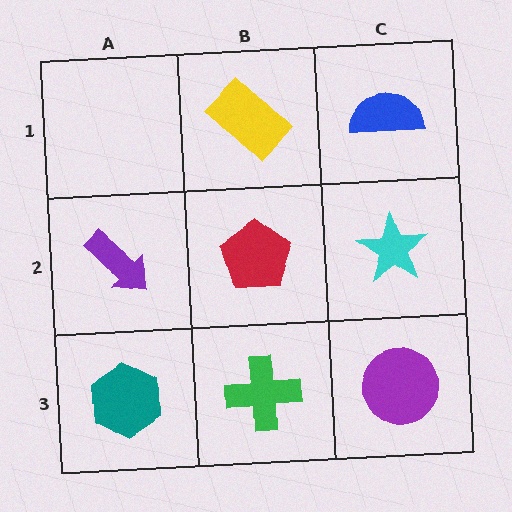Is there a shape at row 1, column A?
No, that cell is empty.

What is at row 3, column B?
A green cross.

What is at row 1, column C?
A blue semicircle.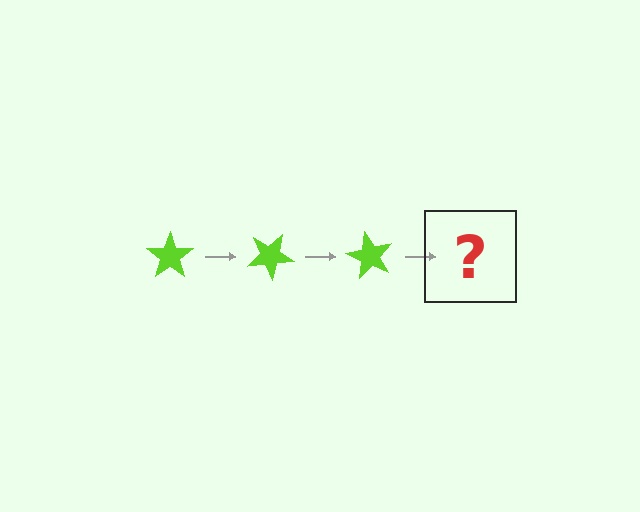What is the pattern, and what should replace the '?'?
The pattern is that the star rotates 30 degrees each step. The '?' should be a lime star rotated 90 degrees.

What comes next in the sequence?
The next element should be a lime star rotated 90 degrees.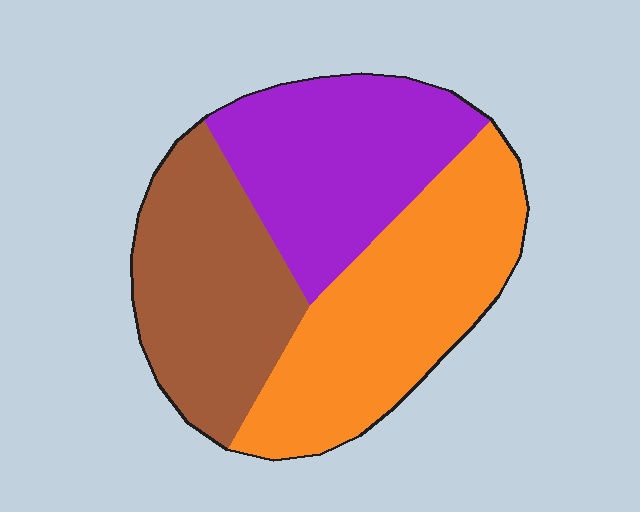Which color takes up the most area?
Orange, at roughly 40%.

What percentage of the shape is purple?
Purple covers about 30% of the shape.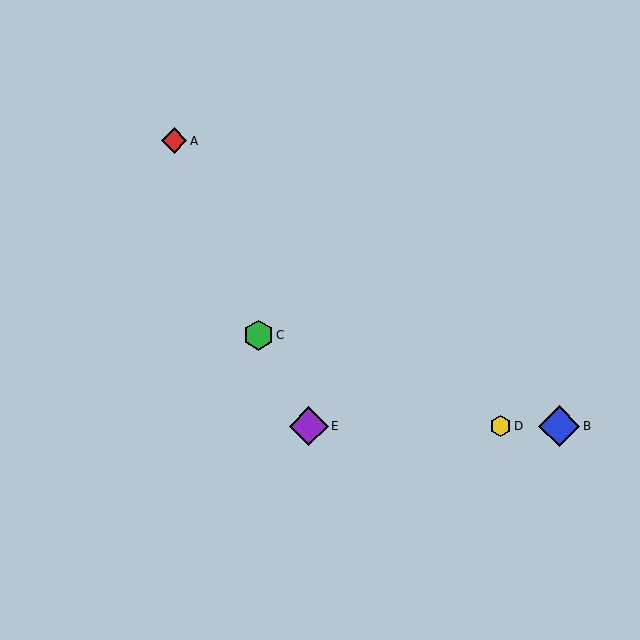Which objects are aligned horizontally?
Objects B, D, E are aligned horizontally.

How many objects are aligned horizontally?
3 objects (B, D, E) are aligned horizontally.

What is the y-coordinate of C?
Object C is at y≈335.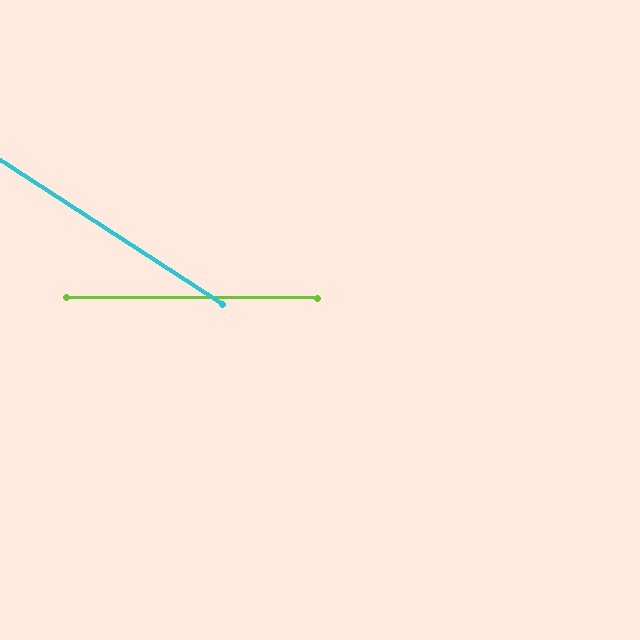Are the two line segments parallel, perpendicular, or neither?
Neither parallel nor perpendicular — they differ by about 33°.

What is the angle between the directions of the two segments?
Approximately 33 degrees.